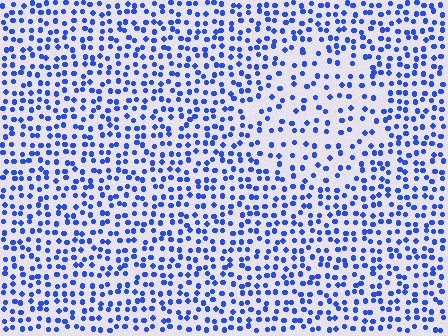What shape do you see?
I see a circle.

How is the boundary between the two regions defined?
The boundary is defined by a change in element density (approximately 1.7x ratio). All elements are the same color, size, and shape.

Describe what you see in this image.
The image contains small blue elements arranged at two different densities. A circle-shaped region is visible where the elements are less densely packed than the surrounding area.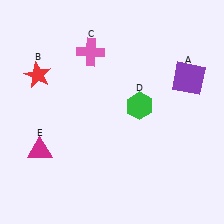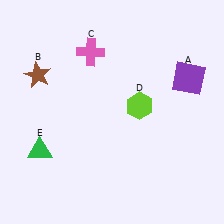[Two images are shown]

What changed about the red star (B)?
In Image 1, B is red. In Image 2, it changed to brown.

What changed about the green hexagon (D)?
In Image 1, D is green. In Image 2, it changed to lime.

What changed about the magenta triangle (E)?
In Image 1, E is magenta. In Image 2, it changed to green.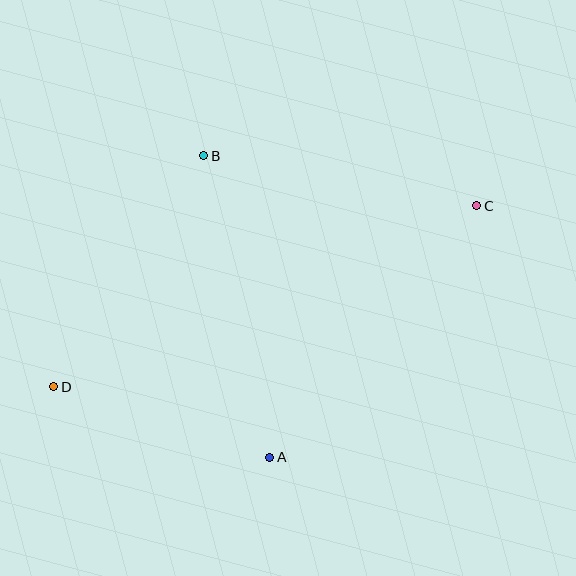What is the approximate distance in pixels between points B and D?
The distance between B and D is approximately 275 pixels.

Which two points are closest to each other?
Points A and D are closest to each other.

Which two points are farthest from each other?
Points C and D are farthest from each other.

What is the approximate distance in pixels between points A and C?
The distance between A and C is approximately 325 pixels.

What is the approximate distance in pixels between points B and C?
The distance between B and C is approximately 278 pixels.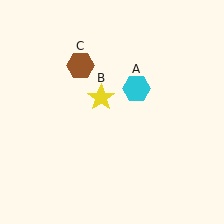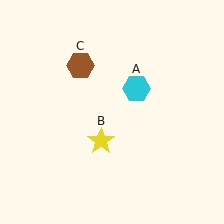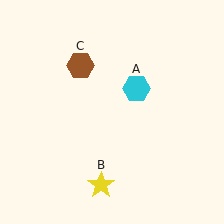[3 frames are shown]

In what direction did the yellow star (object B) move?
The yellow star (object B) moved down.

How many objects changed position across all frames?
1 object changed position: yellow star (object B).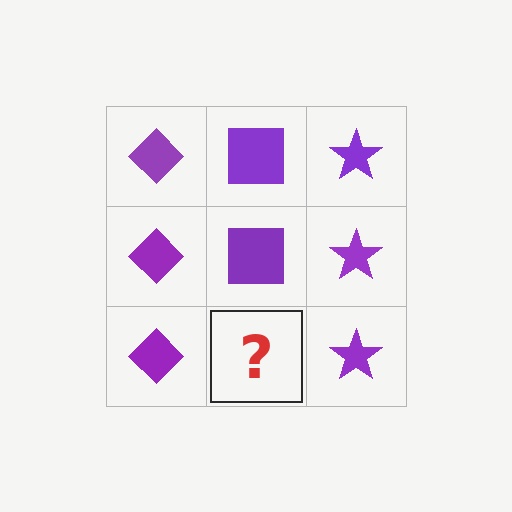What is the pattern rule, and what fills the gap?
The rule is that each column has a consistent shape. The gap should be filled with a purple square.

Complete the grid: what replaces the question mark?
The question mark should be replaced with a purple square.